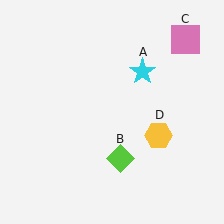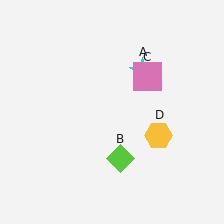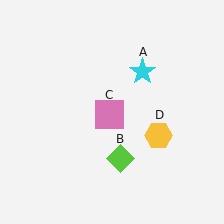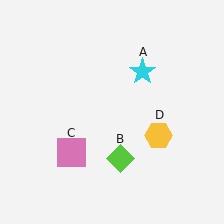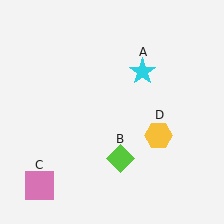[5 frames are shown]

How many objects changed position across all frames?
1 object changed position: pink square (object C).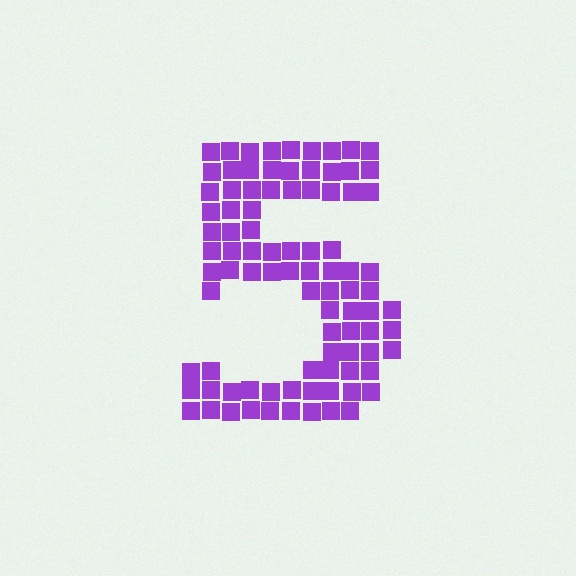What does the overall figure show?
The overall figure shows the digit 5.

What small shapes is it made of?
It is made of small squares.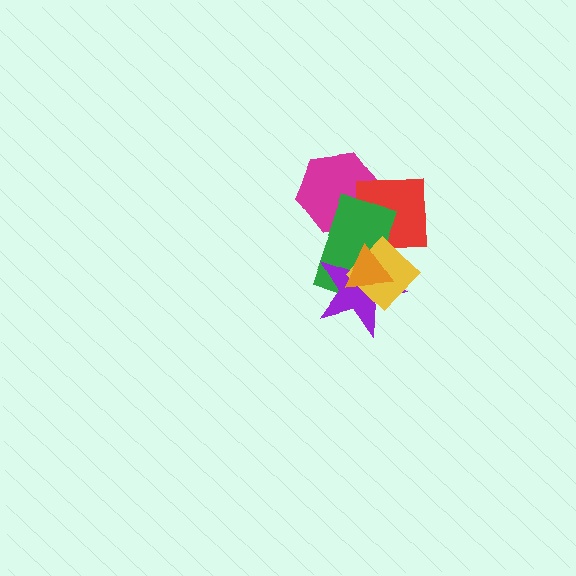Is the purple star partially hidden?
Yes, it is partially covered by another shape.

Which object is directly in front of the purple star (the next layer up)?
The yellow diamond is directly in front of the purple star.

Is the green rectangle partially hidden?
Yes, it is partially covered by another shape.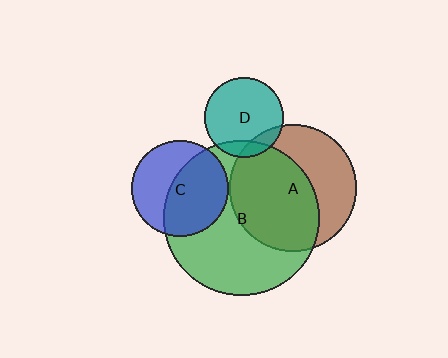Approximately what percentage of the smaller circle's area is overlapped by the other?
Approximately 55%.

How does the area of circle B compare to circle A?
Approximately 1.5 times.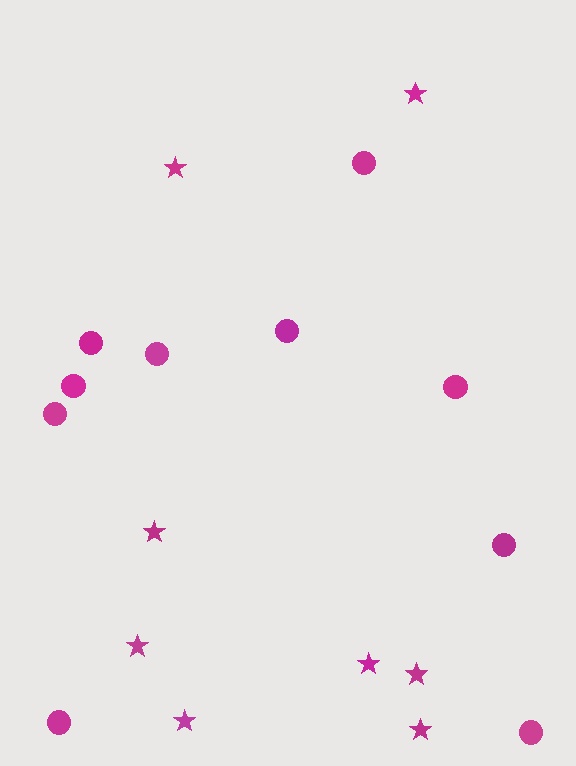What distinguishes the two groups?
There are 2 groups: one group of circles (10) and one group of stars (8).